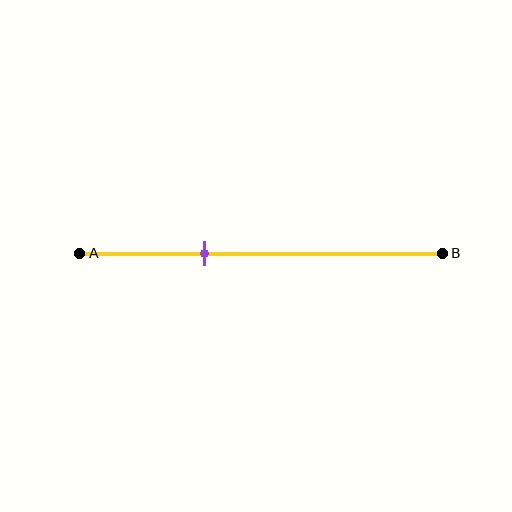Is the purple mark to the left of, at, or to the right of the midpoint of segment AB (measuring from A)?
The purple mark is to the left of the midpoint of segment AB.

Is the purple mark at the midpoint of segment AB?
No, the mark is at about 35% from A, not at the 50% midpoint.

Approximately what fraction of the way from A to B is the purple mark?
The purple mark is approximately 35% of the way from A to B.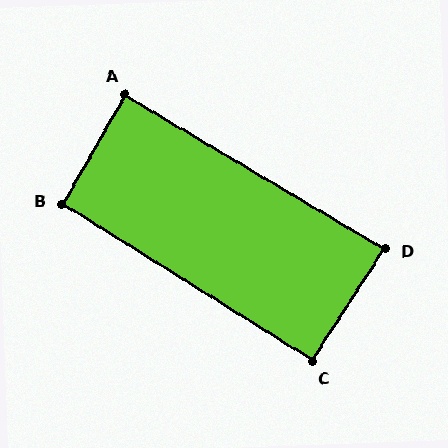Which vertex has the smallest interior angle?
D, at approximately 88 degrees.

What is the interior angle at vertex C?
Approximately 91 degrees (approximately right).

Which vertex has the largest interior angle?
B, at approximately 92 degrees.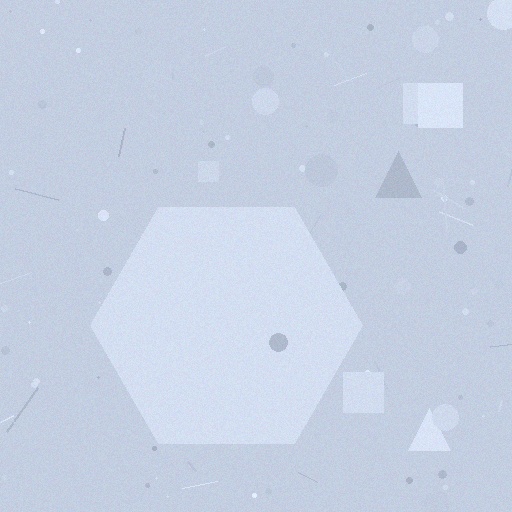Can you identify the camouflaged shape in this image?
The camouflaged shape is a hexagon.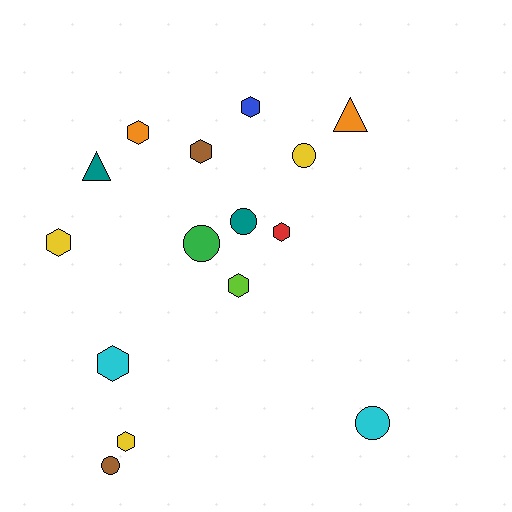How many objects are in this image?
There are 15 objects.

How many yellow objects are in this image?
There are 3 yellow objects.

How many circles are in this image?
There are 5 circles.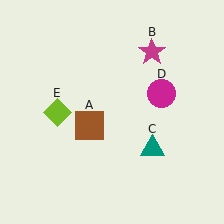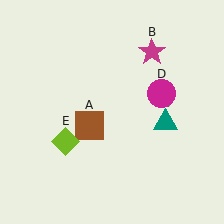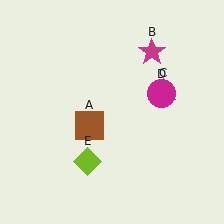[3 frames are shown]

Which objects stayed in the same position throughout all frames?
Brown square (object A) and magenta star (object B) and magenta circle (object D) remained stationary.